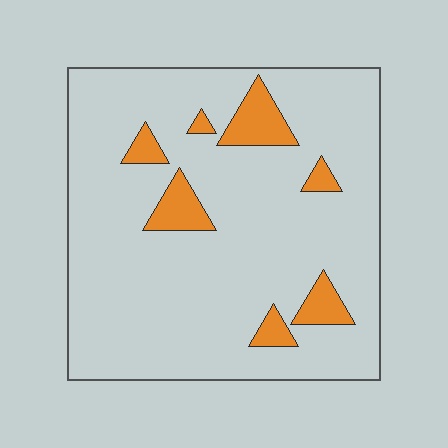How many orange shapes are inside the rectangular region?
7.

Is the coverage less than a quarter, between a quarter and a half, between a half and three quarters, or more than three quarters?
Less than a quarter.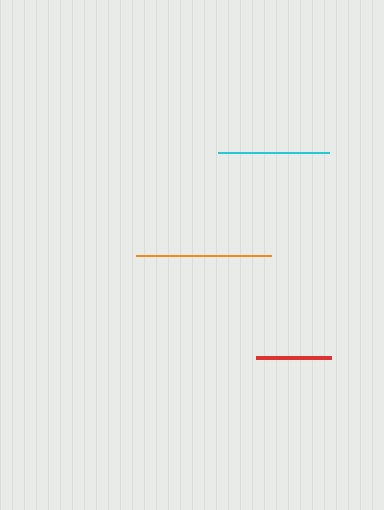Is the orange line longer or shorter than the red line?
The orange line is longer than the red line.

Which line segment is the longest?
The orange line is the longest at approximately 135 pixels.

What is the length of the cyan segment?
The cyan segment is approximately 112 pixels long.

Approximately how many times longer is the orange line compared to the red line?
The orange line is approximately 1.8 times the length of the red line.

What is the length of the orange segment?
The orange segment is approximately 135 pixels long.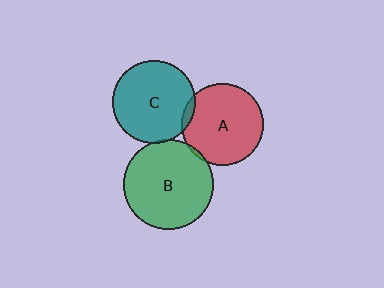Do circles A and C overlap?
Yes.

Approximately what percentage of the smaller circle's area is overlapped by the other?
Approximately 5%.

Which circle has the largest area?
Circle B (green).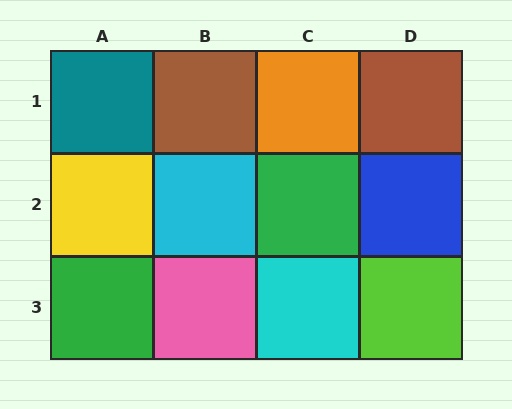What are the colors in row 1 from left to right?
Teal, brown, orange, brown.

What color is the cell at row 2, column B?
Cyan.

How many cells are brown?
2 cells are brown.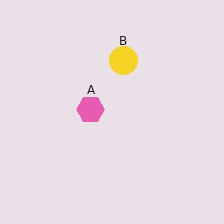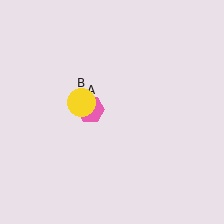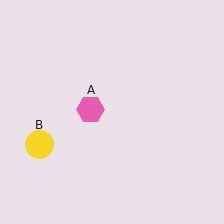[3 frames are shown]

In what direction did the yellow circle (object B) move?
The yellow circle (object B) moved down and to the left.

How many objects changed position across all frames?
1 object changed position: yellow circle (object B).